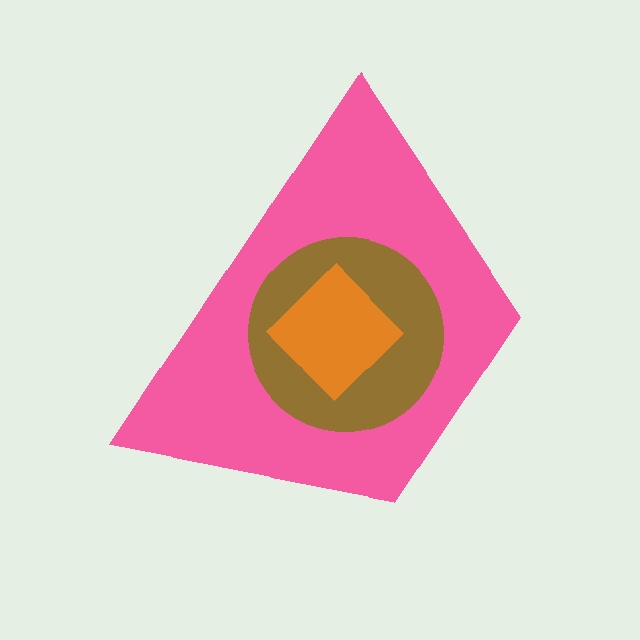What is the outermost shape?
The pink trapezoid.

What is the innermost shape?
The orange diamond.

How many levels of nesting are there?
3.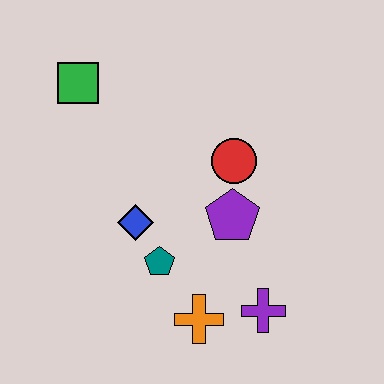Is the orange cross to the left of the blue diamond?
No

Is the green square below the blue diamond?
No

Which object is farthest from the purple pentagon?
The green square is farthest from the purple pentagon.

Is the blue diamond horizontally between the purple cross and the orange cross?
No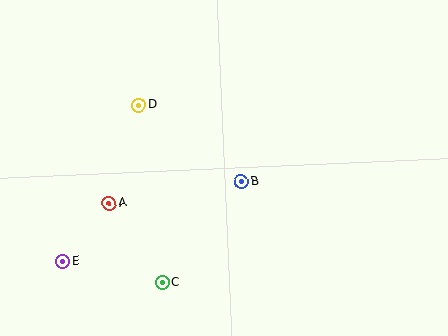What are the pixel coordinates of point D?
Point D is at (139, 105).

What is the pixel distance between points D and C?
The distance between D and C is 179 pixels.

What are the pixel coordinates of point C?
Point C is at (162, 282).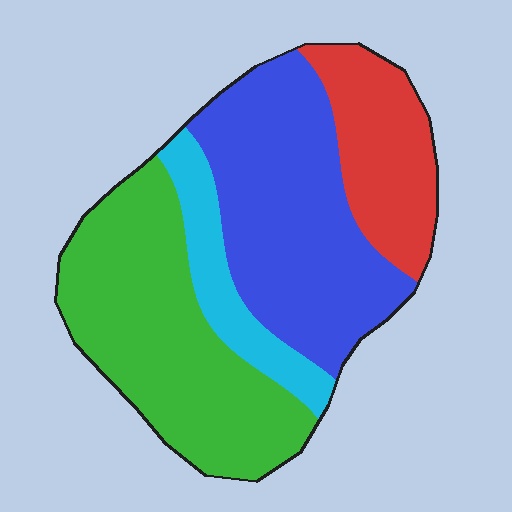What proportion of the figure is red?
Red covers 17% of the figure.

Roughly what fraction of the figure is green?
Green takes up between a quarter and a half of the figure.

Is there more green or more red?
Green.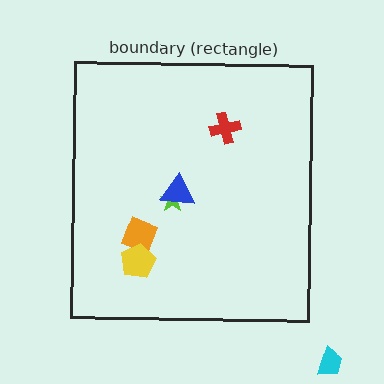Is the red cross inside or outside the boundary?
Inside.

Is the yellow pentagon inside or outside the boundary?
Inside.